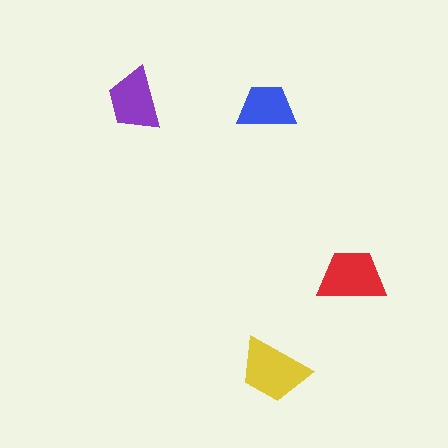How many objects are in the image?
There are 4 objects in the image.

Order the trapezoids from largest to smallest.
the yellow one, the red one, the purple one, the blue one.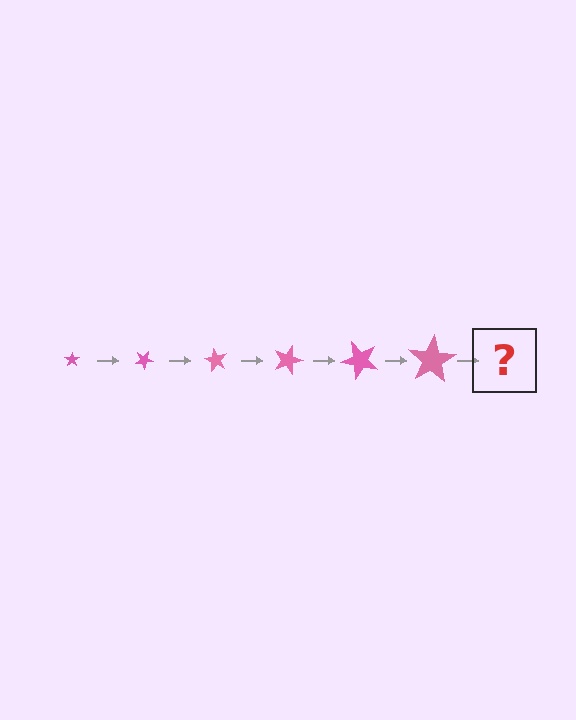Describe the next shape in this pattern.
It should be a star, larger than the previous one and rotated 180 degrees from the start.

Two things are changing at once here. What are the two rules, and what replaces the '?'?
The two rules are that the star grows larger each step and it rotates 30 degrees each step. The '?' should be a star, larger than the previous one and rotated 180 degrees from the start.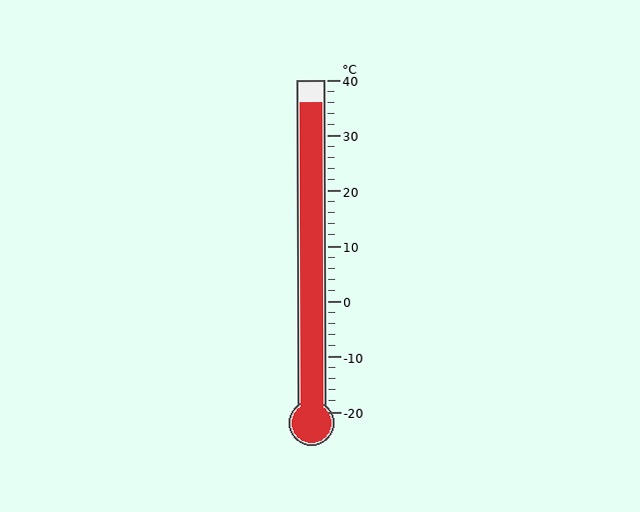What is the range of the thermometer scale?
The thermometer scale ranges from -20°C to 40°C.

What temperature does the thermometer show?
The thermometer shows approximately 36°C.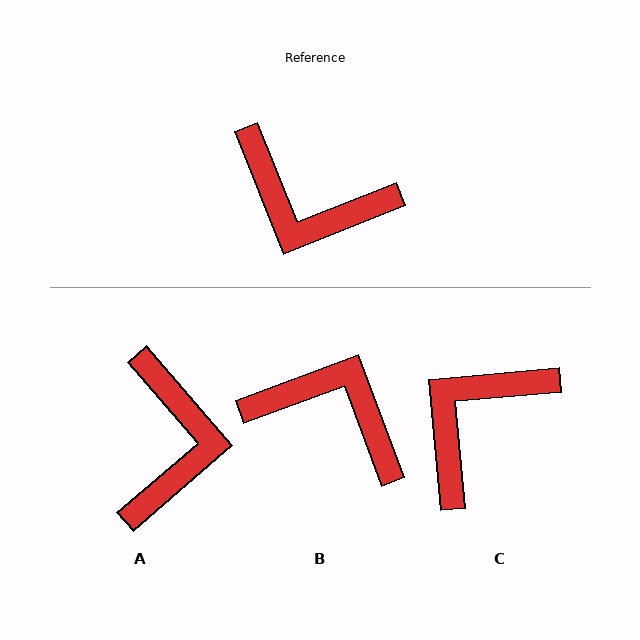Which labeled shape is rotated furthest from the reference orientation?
B, about 179 degrees away.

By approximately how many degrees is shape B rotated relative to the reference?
Approximately 179 degrees counter-clockwise.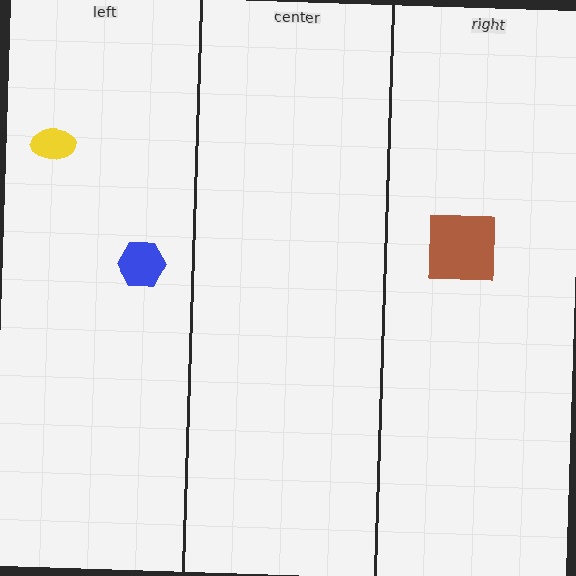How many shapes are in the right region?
1.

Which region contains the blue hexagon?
The left region.